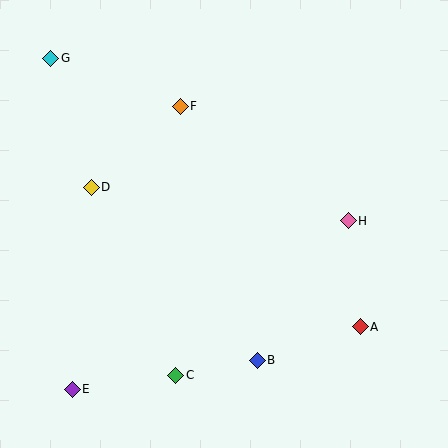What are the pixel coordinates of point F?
Point F is at (180, 106).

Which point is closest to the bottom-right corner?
Point A is closest to the bottom-right corner.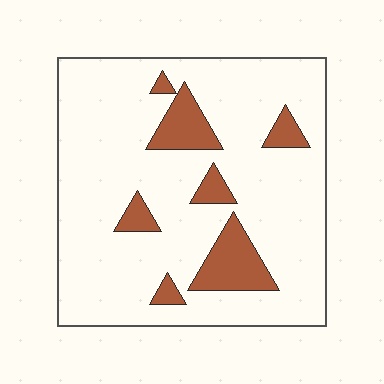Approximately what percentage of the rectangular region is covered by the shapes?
Approximately 15%.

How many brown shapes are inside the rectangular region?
7.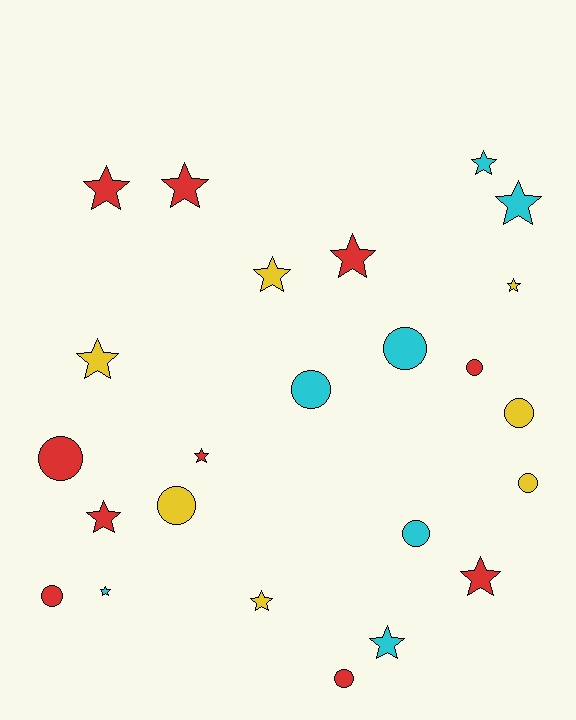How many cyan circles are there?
There are 3 cyan circles.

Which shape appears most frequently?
Star, with 14 objects.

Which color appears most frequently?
Red, with 10 objects.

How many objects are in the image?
There are 24 objects.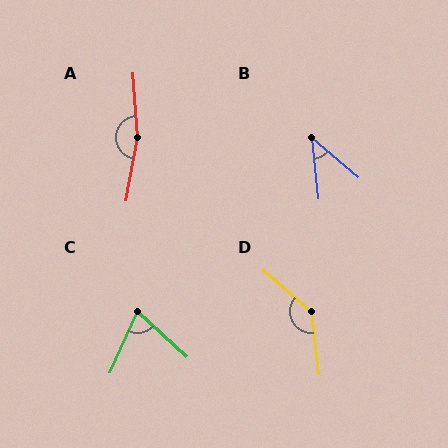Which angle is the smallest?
B, at approximately 43 degrees.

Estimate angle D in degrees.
Approximately 137 degrees.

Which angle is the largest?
A, at approximately 166 degrees.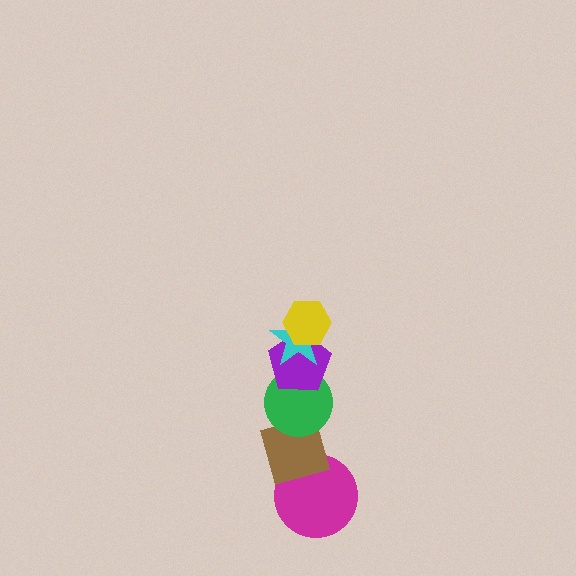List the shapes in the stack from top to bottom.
From top to bottom: the yellow hexagon, the cyan star, the purple pentagon, the green circle, the brown diamond, the magenta circle.